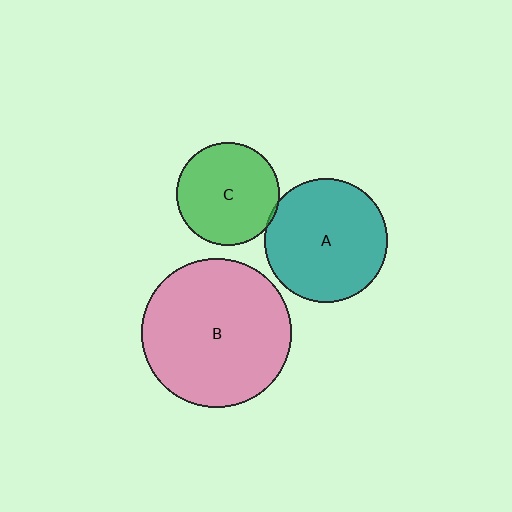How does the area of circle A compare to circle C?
Approximately 1.4 times.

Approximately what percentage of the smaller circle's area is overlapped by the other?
Approximately 5%.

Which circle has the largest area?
Circle B (pink).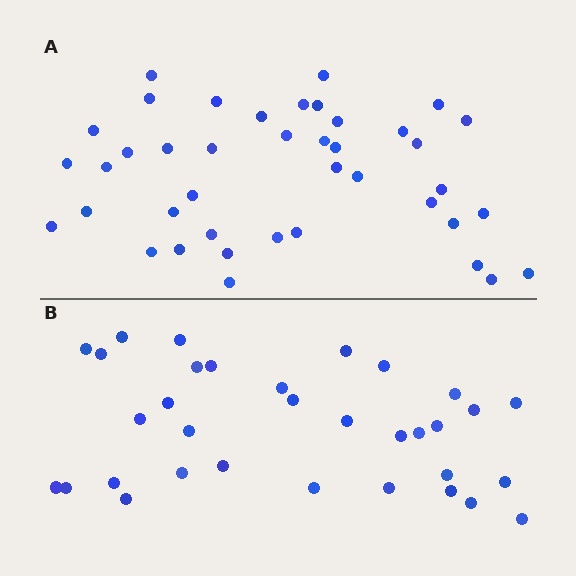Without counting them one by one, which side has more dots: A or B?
Region A (the top region) has more dots.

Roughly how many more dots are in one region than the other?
Region A has roughly 8 or so more dots than region B.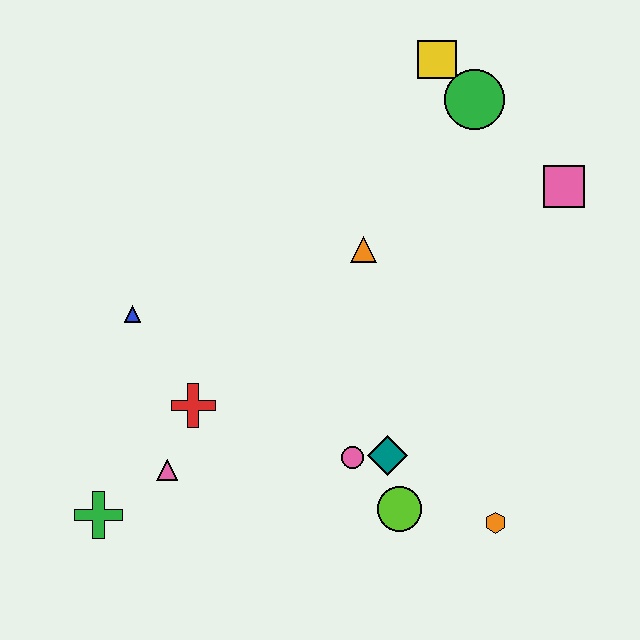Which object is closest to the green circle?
The yellow square is closest to the green circle.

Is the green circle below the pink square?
No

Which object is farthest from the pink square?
The green cross is farthest from the pink square.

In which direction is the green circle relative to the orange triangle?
The green circle is above the orange triangle.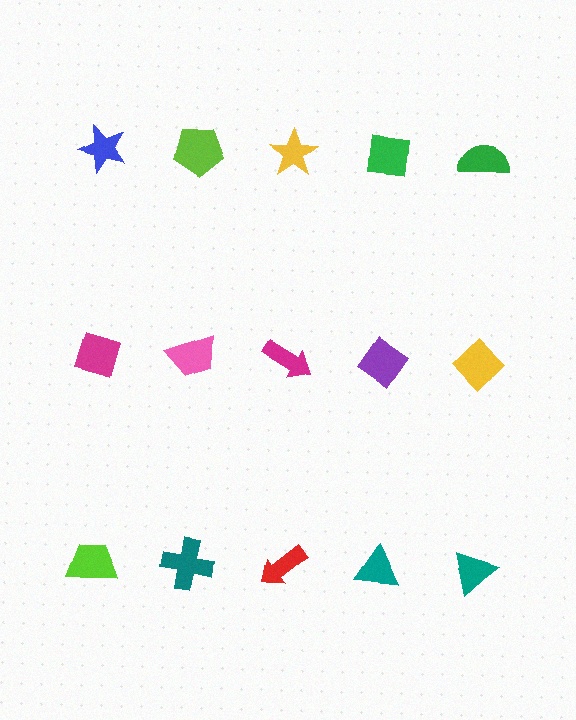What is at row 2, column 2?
A pink trapezoid.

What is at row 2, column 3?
A magenta arrow.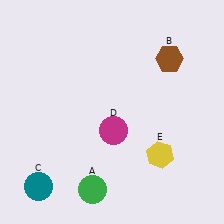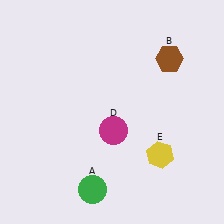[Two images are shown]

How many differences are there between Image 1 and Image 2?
There is 1 difference between the two images.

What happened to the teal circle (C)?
The teal circle (C) was removed in Image 2. It was in the bottom-left area of Image 1.